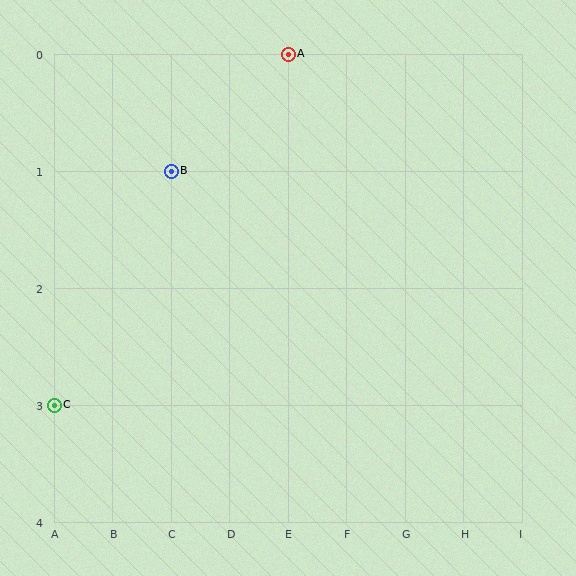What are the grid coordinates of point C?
Point C is at grid coordinates (A, 3).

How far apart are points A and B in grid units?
Points A and B are 2 columns and 1 row apart (about 2.2 grid units diagonally).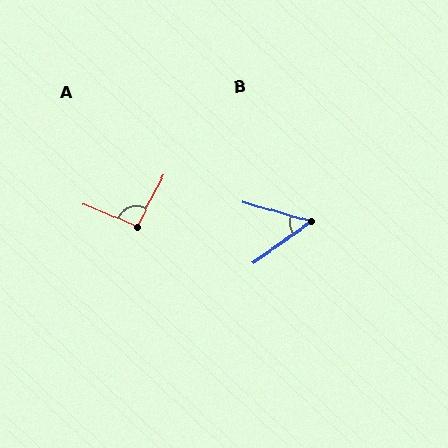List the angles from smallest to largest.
B (51°), A (95°).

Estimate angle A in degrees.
Approximately 95 degrees.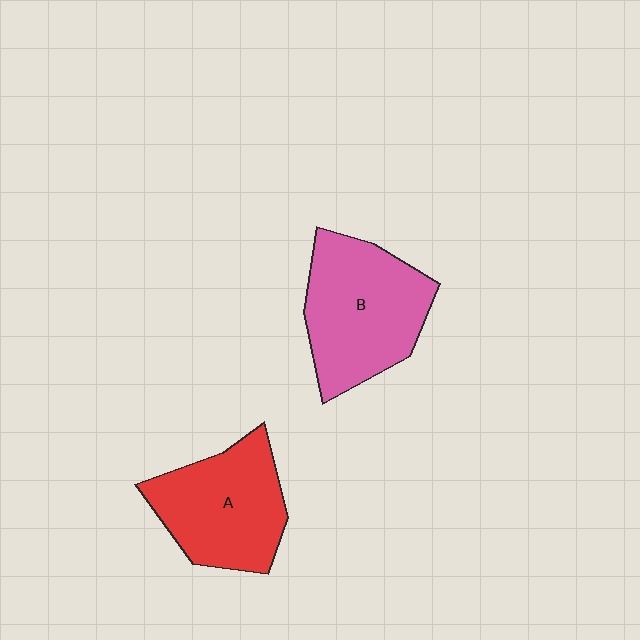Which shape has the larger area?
Shape B (pink).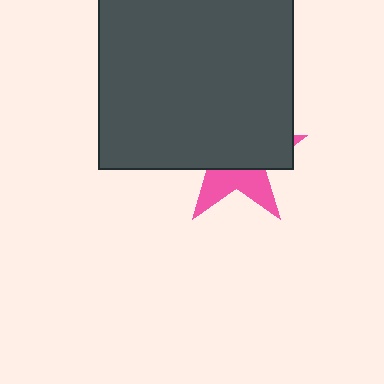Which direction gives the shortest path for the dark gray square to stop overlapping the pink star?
Moving up gives the shortest separation.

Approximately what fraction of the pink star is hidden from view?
Roughly 63% of the pink star is hidden behind the dark gray square.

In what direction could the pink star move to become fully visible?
The pink star could move down. That would shift it out from behind the dark gray square entirely.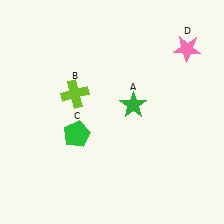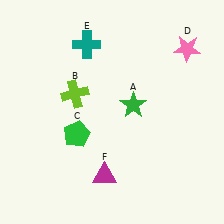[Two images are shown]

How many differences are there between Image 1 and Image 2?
There are 2 differences between the two images.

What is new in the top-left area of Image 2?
A teal cross (E) was added in the top-left area of Image 2.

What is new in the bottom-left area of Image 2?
A magenta triangle (F) was added in the bottom-left area of Image 2.